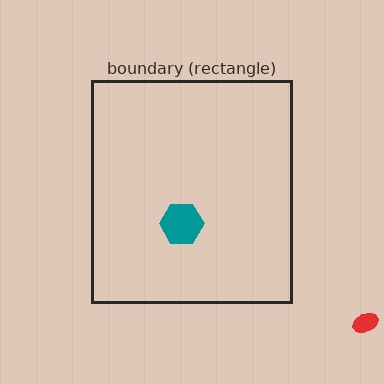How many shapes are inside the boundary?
1 inside, 1 outside.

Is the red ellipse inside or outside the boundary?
Outside.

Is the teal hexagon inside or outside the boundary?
Inside.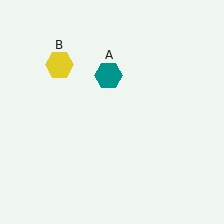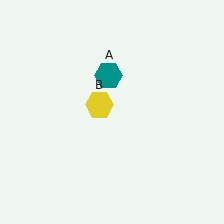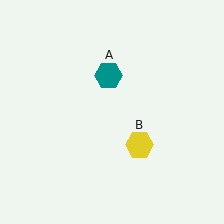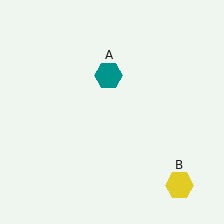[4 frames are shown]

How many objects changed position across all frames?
1 object changed position: yellow hexagon (object B).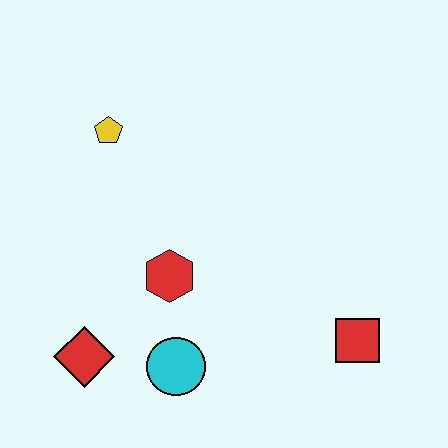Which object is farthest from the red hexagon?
The red square is farthest from the red hexagon.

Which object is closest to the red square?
The cyan circle is closest to the red square.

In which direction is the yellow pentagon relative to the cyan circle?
The yellow pentagon is above the cyan circle.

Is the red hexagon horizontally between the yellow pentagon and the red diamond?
No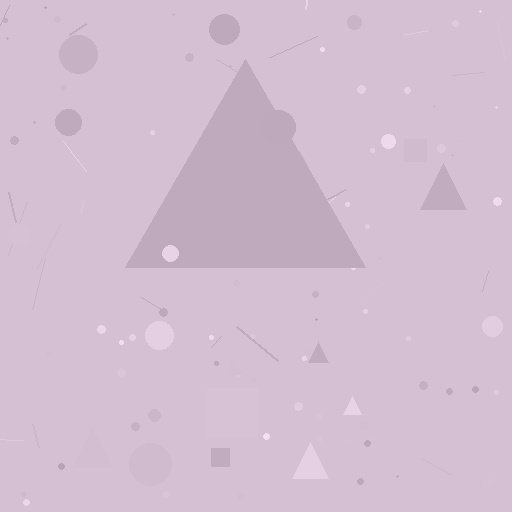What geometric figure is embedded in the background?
A triangle is embedded in the background.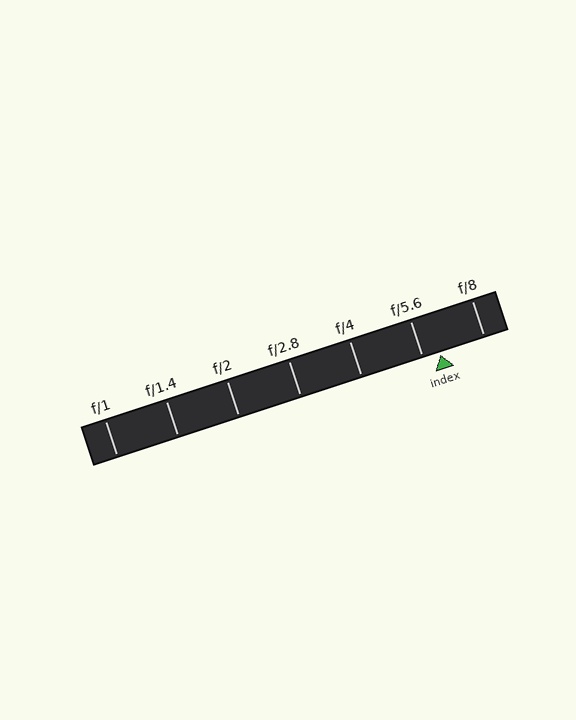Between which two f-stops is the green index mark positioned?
The index mark is between f/5.6 and f/8.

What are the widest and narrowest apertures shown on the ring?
The widest aperture shown is f/1 and the narrowest is f/8.